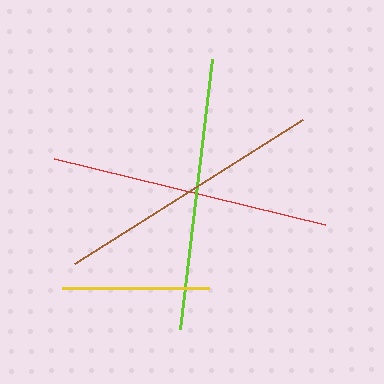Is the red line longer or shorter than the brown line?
The red line is longer than the brown line.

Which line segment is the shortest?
The yellow line is the shortest at approximately 147 pixels.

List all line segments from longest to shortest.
From longest to shortest: red, lime, brown, yellow.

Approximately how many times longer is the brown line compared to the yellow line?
The brown line is approximately 1.8 times the length of the yellow line.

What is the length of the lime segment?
The lime segment is approximately 272 pixels long.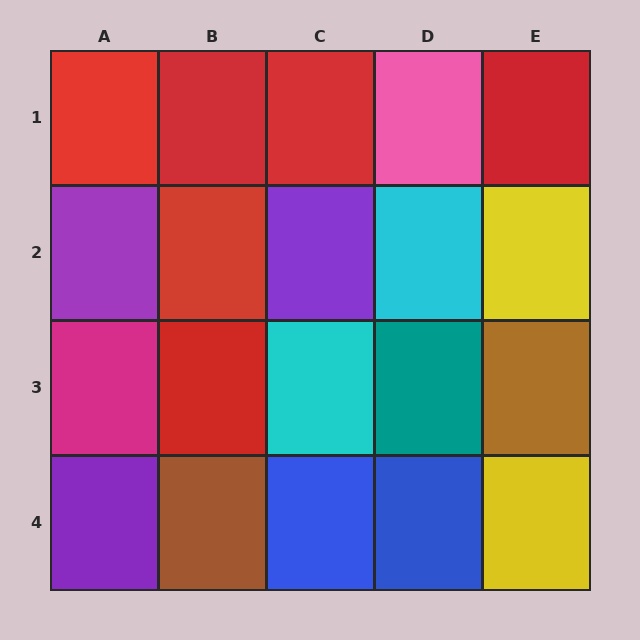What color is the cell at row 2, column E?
Yellow.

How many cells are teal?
1 cell is teal.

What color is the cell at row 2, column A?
Purple.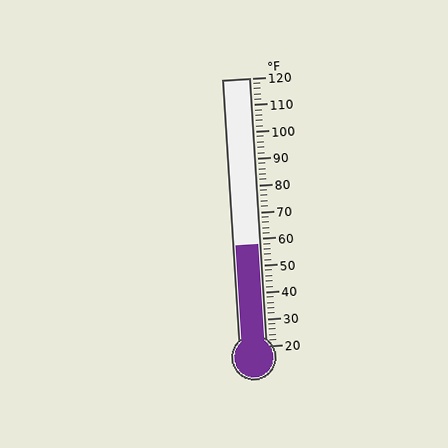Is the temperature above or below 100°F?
The temperature is below 100°F.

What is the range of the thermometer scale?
The thermometer scale ranges from 20°F to 120°F.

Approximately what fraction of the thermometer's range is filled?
The thermometer is filled to approximately 40% of its range.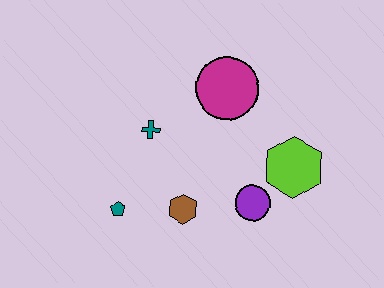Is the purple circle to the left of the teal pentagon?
No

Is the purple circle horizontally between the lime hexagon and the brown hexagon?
Yes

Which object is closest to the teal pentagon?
The brown hexagon is closest to the teal pentagon.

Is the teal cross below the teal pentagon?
No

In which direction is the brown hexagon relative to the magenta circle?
The brown hexagon is below the magenta circle.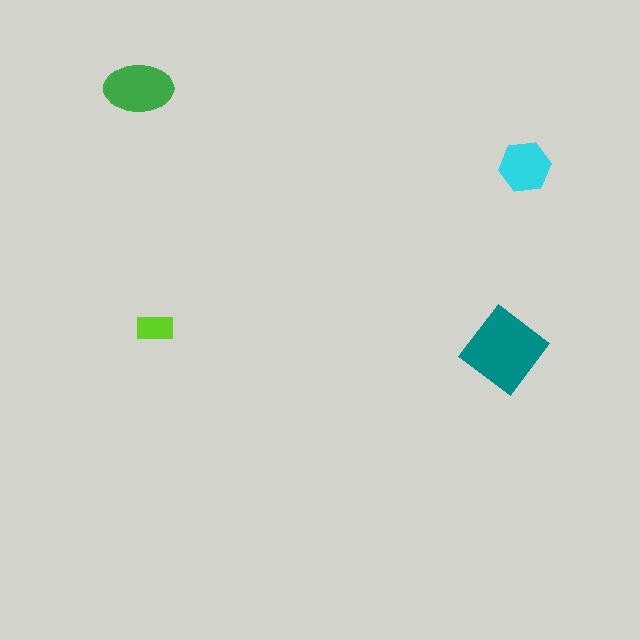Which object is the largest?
The teal diamond.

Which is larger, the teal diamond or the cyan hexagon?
The teal diamond.